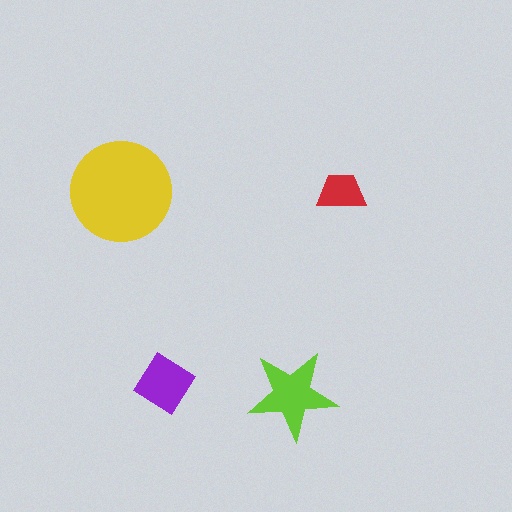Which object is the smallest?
The red trapezoid.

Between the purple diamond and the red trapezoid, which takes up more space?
The purple diamond.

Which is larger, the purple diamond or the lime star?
The lime star.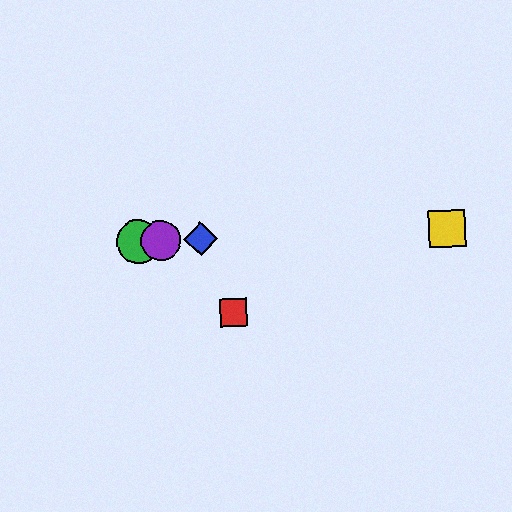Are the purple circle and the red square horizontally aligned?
No, the purple circle is at y≈241 and the red square is at y≈313.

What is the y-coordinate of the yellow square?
The yellow square is at y≈228.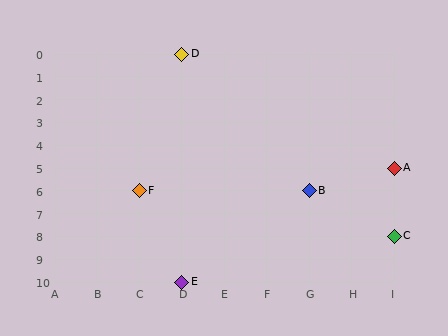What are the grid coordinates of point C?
Point C is at grid coordinates (I, 8).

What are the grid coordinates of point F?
Point F is at grid coordinates (C, 6).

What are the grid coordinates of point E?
Point E is at grid coordinates (D, 10).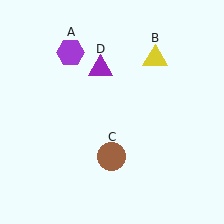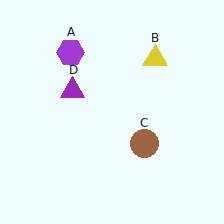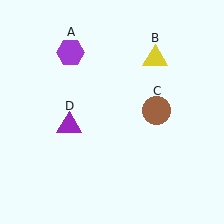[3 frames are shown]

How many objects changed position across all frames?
2 objects changed position: brown circle (object C), purple triangle (object D).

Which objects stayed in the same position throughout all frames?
Purple hexagon (object A) and yellow triangle (object B) remained stationary.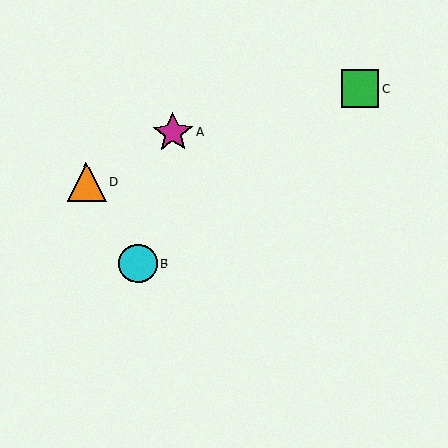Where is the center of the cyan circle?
The center of the cyan circle is at (138, 263).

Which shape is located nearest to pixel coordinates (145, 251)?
The cyan circle (labeled B) at (138, 263) is nearest to that location.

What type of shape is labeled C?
Shape C is a green square.